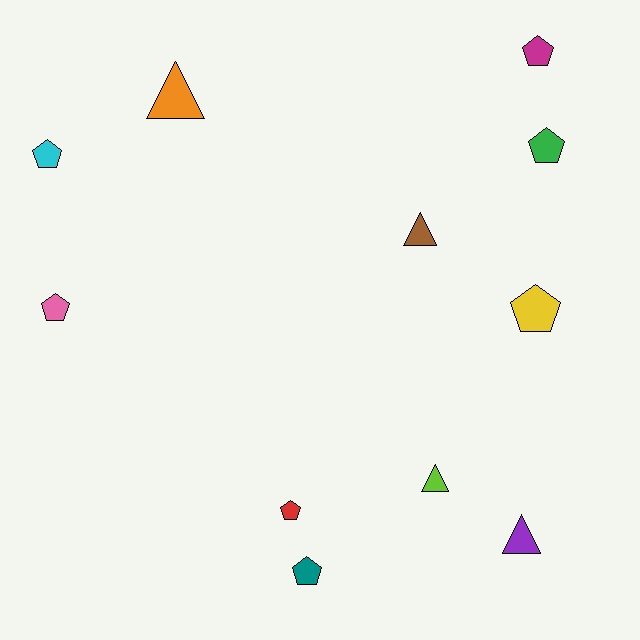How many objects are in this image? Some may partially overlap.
There are 11 objects.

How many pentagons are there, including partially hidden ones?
There are 7 pentagons.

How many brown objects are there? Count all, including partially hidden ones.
There is 1 brown object.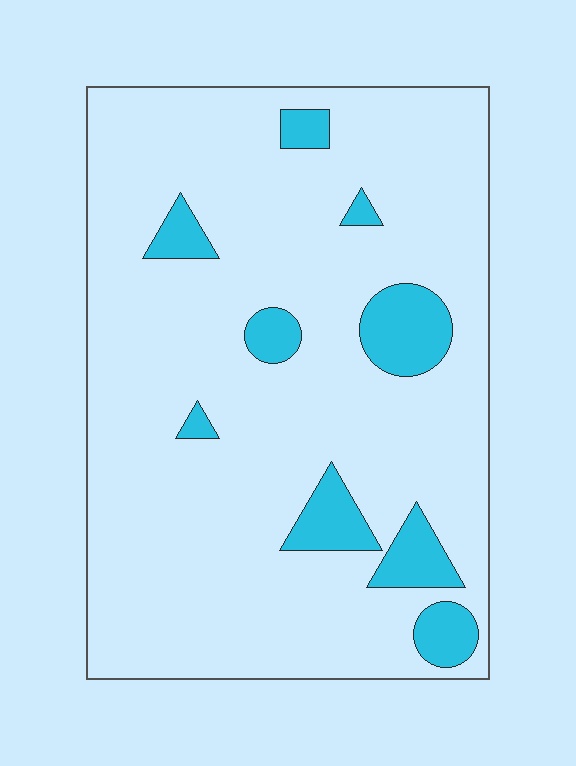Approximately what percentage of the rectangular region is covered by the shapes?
Approximately 10%.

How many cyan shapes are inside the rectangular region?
9.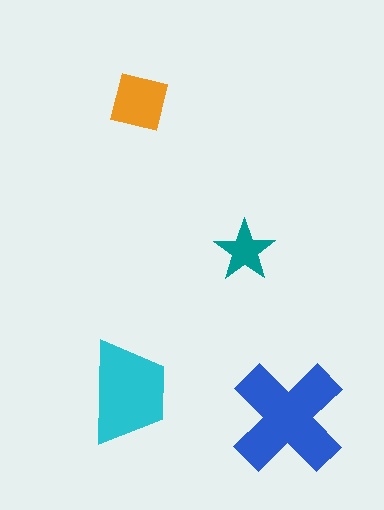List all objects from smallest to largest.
The teal star, the orange square, the cyan trapezoid, the blue cross.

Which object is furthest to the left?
The cyan trapezoid is leftmost.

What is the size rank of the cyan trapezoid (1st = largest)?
2nd.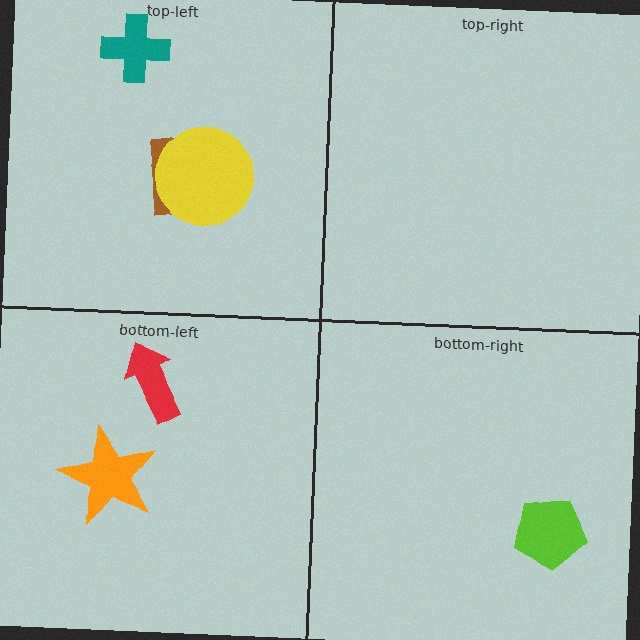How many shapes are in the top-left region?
3.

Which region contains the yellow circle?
The top-left region.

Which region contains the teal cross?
The top-left region.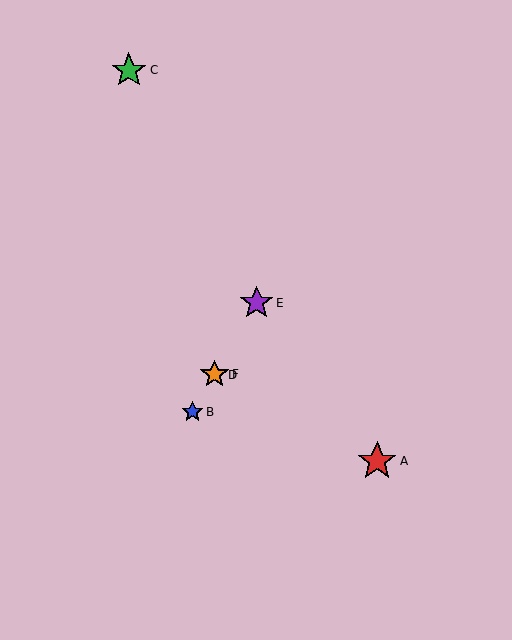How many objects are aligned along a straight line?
4 objects (B, D, E, F) are aligned along a straight line.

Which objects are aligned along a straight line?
Objects B, D, E, F are aligned along a straight line.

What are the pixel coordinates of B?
Object B is at (192, 412).